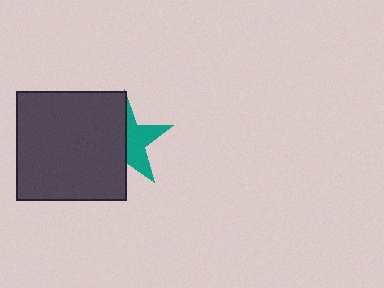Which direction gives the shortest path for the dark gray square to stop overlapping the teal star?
Moving left gives the shortest separation.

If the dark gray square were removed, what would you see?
You would see the complete teal star.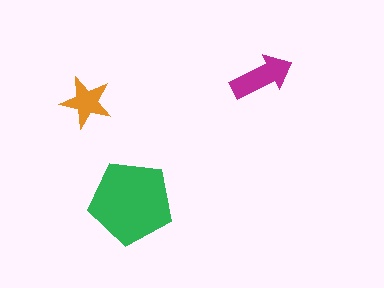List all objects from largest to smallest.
The green pentagon, the magenta arrow, the orange star.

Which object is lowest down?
The green pentagon is bottommost.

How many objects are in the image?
There are 3 objects in the image.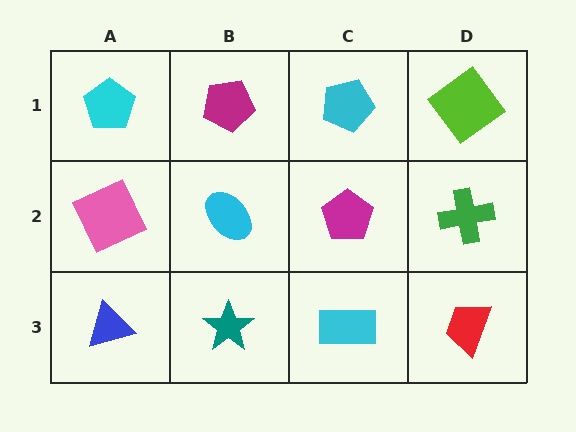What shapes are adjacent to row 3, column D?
A green cross (row 2, column D), a cyan rectangle (row 3, column C).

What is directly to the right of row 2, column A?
A cyan ellipse.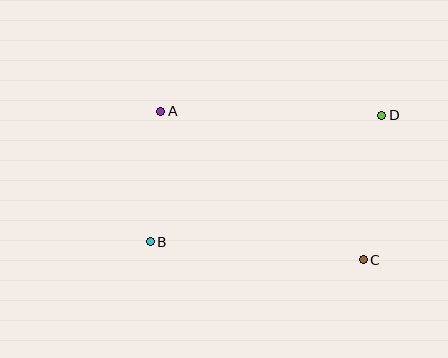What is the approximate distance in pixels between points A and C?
The distance between A and C is approximately 251 pixels.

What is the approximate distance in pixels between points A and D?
The distance between A and D is approximately 221 pixels.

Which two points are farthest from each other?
Points B and D are farthest from each other.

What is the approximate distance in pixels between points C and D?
The distance between C and D is approximately 146 pixels.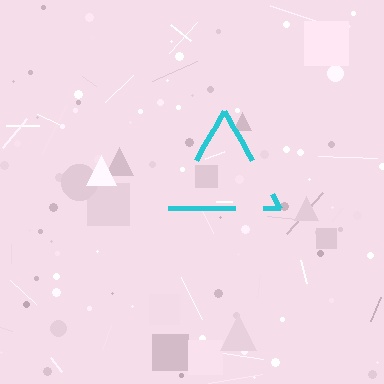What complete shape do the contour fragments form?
The contour fragments form a triangle.